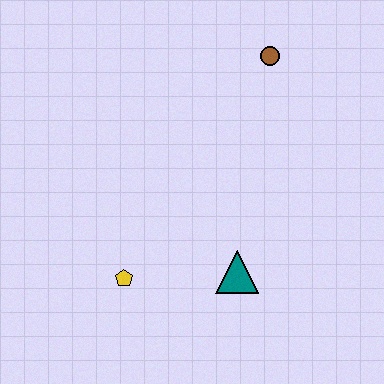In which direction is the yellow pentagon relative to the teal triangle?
The yellow pentagon is to the left of the teal triangle.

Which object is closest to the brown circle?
The teal triangle is closest to the brown circle.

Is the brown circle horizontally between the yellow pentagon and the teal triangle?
No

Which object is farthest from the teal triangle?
The brown circle is farthest from the teal triangle.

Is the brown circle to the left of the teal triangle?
No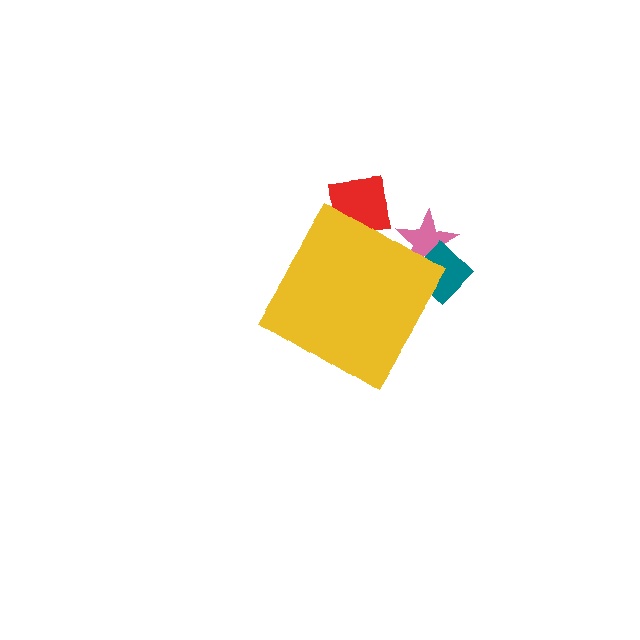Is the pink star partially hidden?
Yes, the pink star is partially hidden behind the yellow diamond.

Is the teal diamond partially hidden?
Yes, the teal diamond is partially hidden behind the yellow diamond.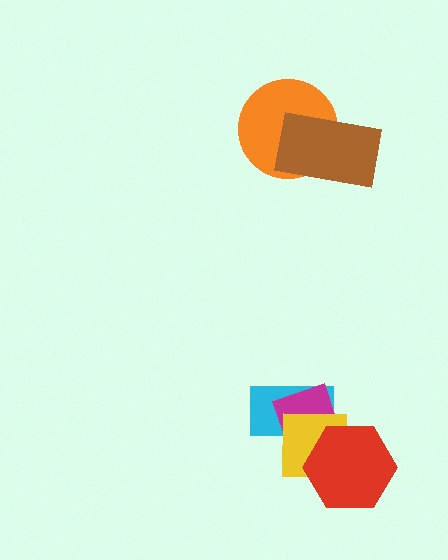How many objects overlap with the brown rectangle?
1 object overlaps with the brown rectangle.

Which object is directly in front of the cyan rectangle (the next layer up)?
The magenta rectangle is directly in front of the cyan rectangle.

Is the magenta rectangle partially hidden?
Yes, it is partially covered by another shape.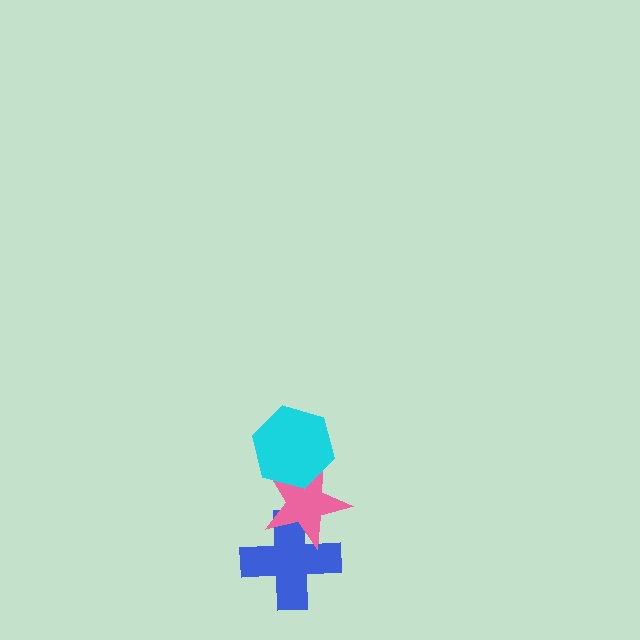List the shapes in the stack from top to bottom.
From top to bottom: the cyan hexagon, the pink star, the blue cross.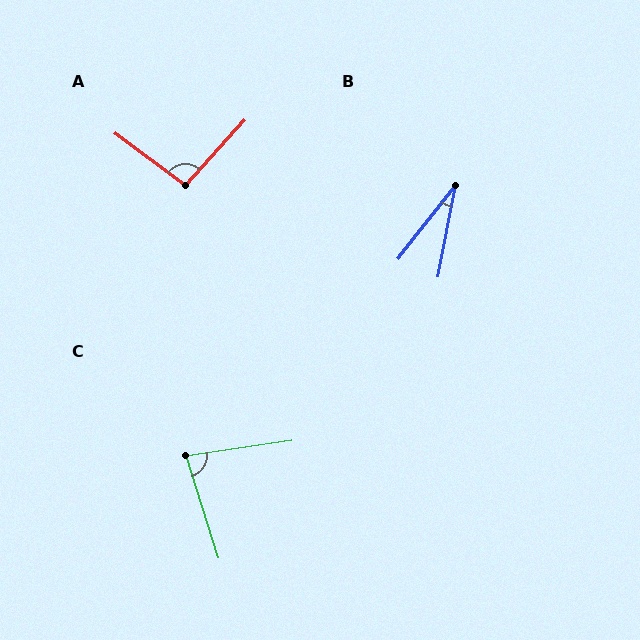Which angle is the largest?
A, at approximately 96 degrees.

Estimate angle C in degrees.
Approximately 81 degrees.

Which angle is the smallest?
B, at approximately 27 degrees.